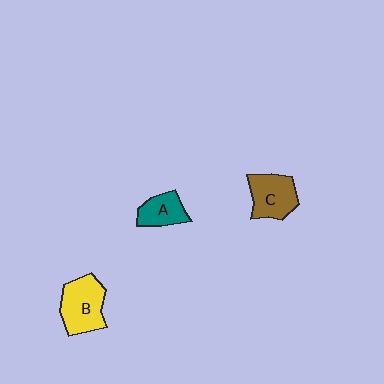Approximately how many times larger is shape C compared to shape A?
Approximately 1.4 times.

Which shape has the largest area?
Shape B (yellow).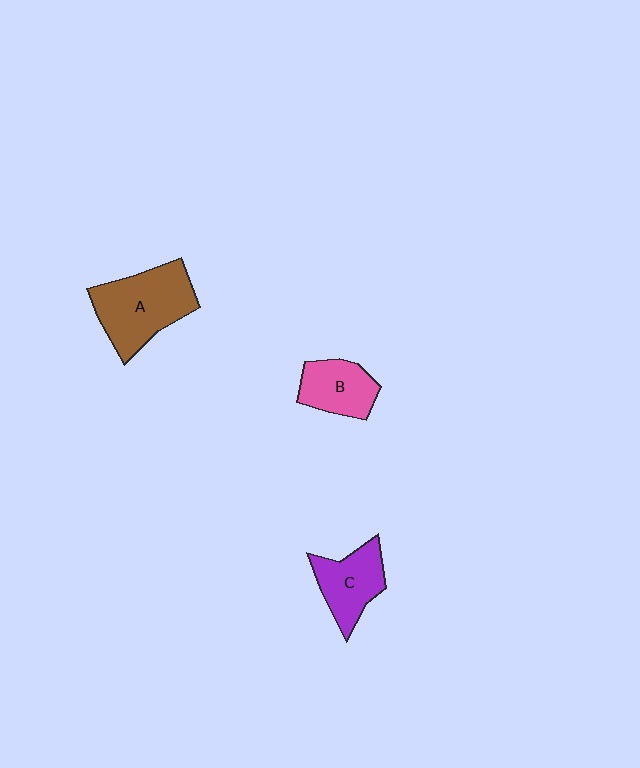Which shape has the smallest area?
Shape B (pink).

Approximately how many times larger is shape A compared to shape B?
Approximately 1.7 times.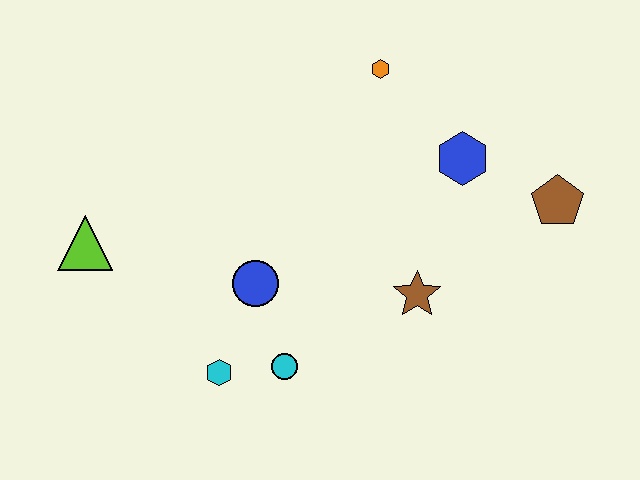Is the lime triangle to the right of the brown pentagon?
No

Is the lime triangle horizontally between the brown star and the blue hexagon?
No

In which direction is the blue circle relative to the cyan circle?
The blue circle is above the cyan circle.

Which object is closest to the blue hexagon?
The brown pentagon is closest to the blue hexagon.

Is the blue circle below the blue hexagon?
Yes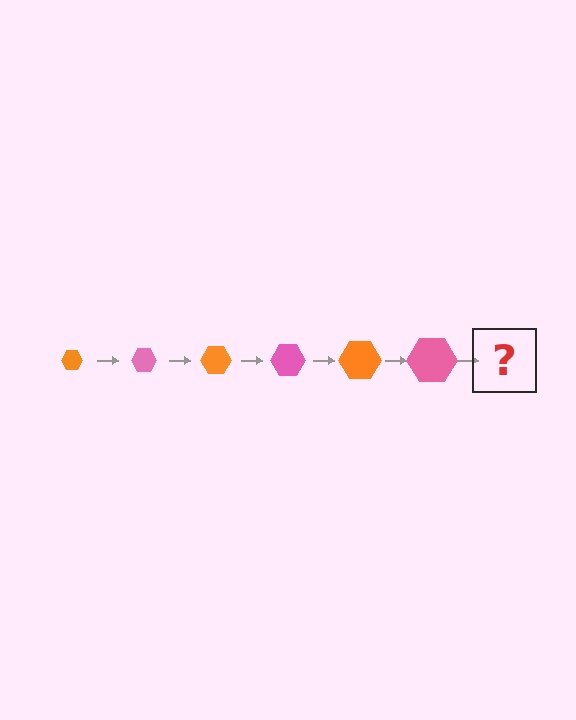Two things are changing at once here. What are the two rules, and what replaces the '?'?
The two rules are that the hexagon grows larger each step and the color cycles through orange and pink. The '?' should be an orange hexagon, larger than the previous one.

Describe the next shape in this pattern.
It should be an orange hexagon, larger than the previous one.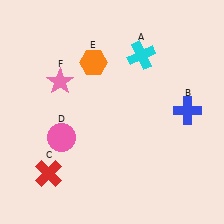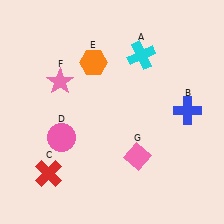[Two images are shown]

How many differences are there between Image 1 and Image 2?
There is 1 difference between the two images.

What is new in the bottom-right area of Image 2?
A pink diamond (G) was added in the bottom-right area of Image 2.